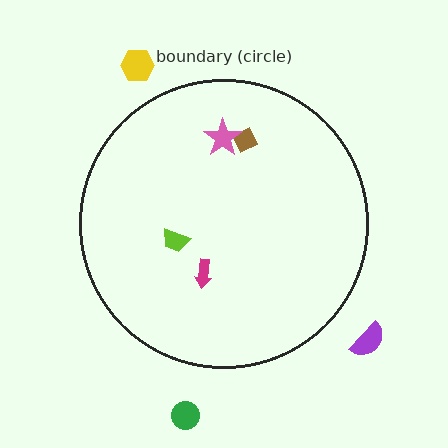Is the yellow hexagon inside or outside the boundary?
Outside.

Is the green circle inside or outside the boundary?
Outside.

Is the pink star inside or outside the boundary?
Inside.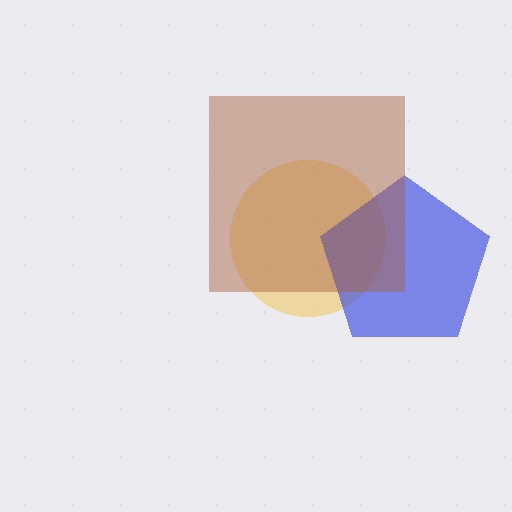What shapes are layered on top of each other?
The layered shapes are: a yellow circle, a blue pentagon, a brown square.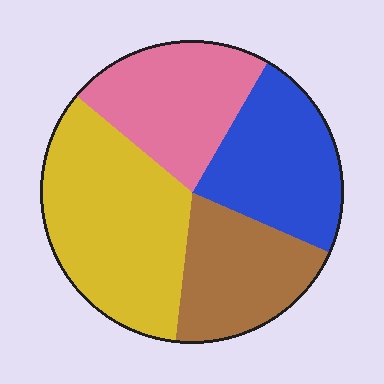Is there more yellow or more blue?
Yellow.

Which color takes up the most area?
Yellow, at roughly 35%.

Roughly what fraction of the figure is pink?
Pink takes up less than a quarter of the figure.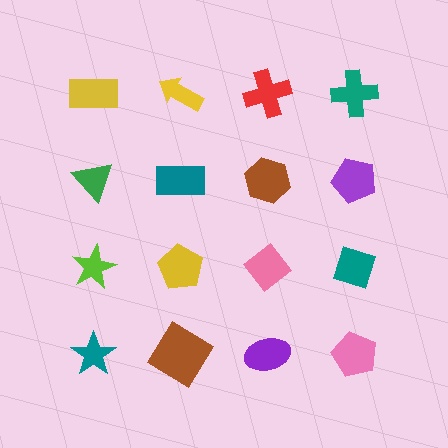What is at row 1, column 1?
A yellow rectangle.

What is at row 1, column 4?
A teal cross.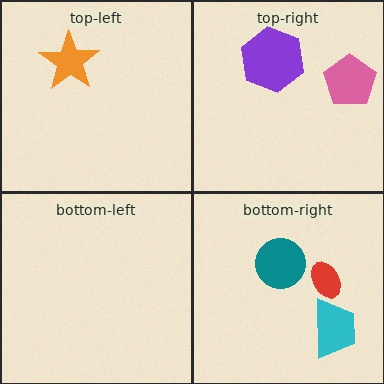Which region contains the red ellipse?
The bottom-right region.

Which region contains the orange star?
The top-left region.